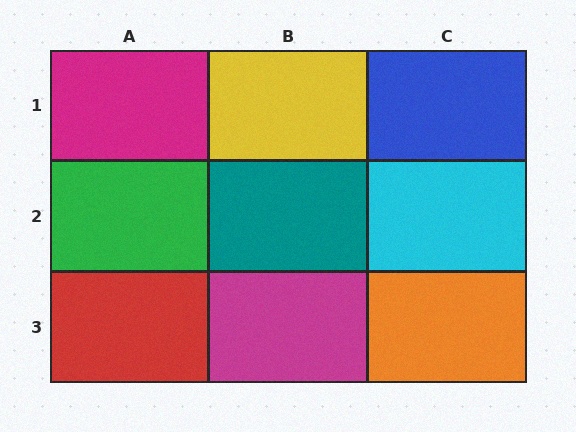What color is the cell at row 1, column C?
Blue.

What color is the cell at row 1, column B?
Yellow.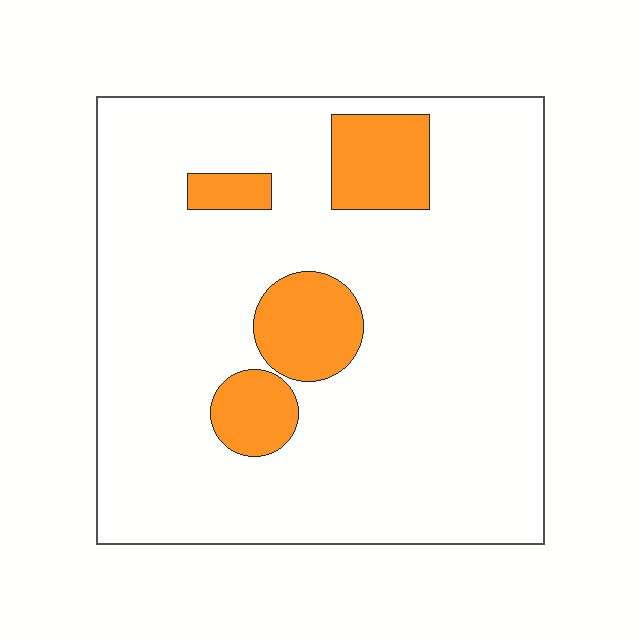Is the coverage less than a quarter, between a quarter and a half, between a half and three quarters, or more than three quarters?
Less than a quarter.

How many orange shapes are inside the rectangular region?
4.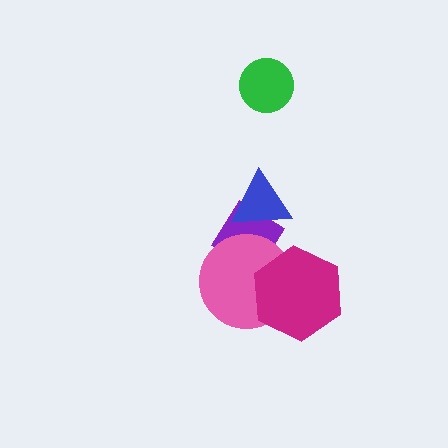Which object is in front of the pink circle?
The magenta hexagon is in front of the pink circle.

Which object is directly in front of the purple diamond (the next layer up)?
The pink circle is directly in front of the purple diamond.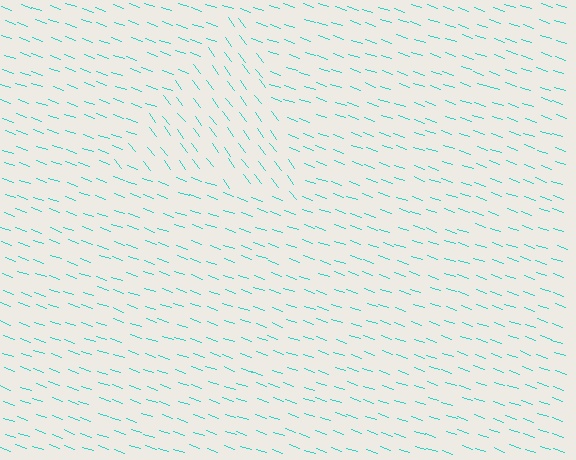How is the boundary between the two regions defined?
The boundary is defined purely by a change in line orientation (approximately 34 degrees difference). All lines are the same color and thickness.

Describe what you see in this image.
The image is filled with small cyan line segments. A triangle region in the image has lines oriented differently from the surrounding lines, creating a visible texture boundary.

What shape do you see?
I see a triangle.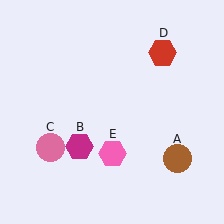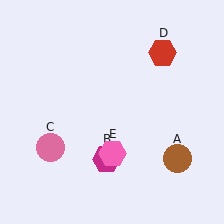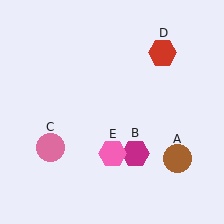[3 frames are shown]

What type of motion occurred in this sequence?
The magenta hexagon (object B) rotated counterclockwise around the center of the scene.